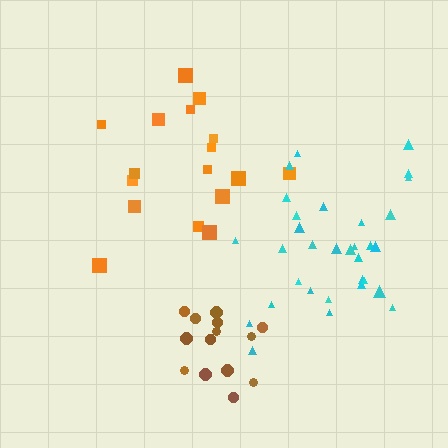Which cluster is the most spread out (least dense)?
Orange.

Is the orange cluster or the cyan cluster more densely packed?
Cyan.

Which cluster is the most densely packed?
Brown.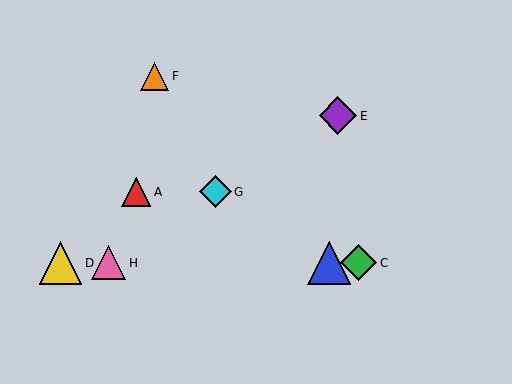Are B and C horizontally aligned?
Yes, both are at y≈263.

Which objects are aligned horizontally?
Objects B, C, D, H are aligned horizontally.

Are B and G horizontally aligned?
No, B is at y≈263 and G is at y≈192.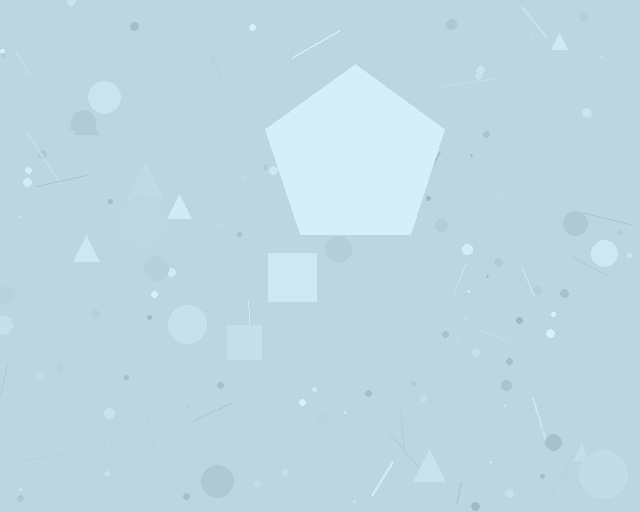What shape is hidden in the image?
A pentagon is hidden in the image.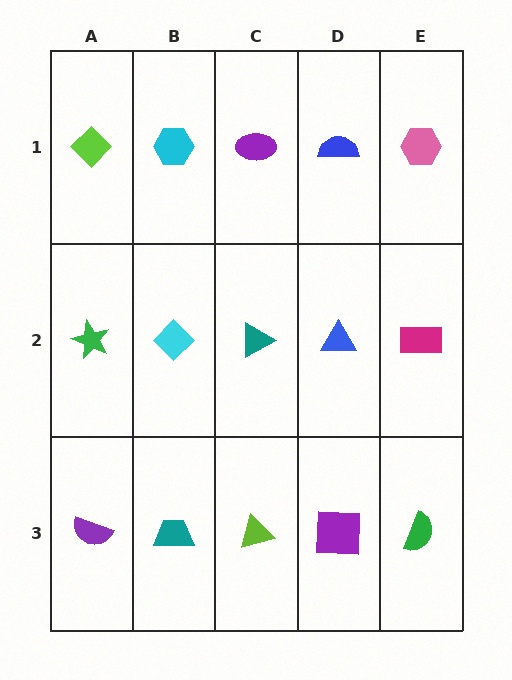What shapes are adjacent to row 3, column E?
A magenta rectangle (row 2, column E), a purple square (row 3, column D).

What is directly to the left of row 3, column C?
A teal trapezoid.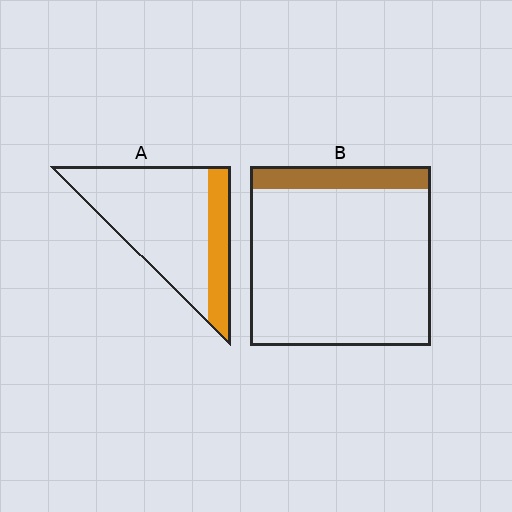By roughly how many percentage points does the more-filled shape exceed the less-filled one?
By roughly 10 percentage points (A over B).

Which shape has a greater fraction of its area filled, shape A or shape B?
Shape A.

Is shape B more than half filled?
No.